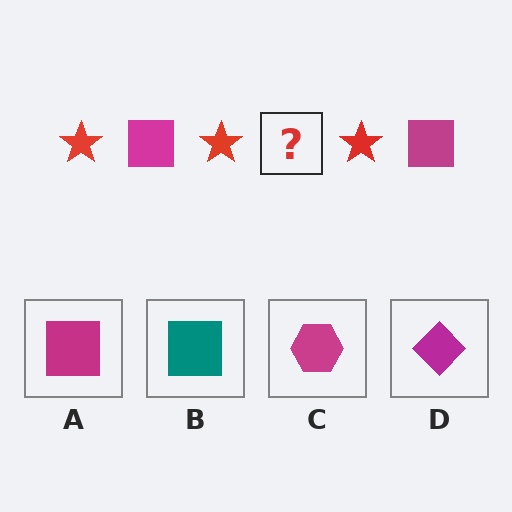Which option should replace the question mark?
Option A.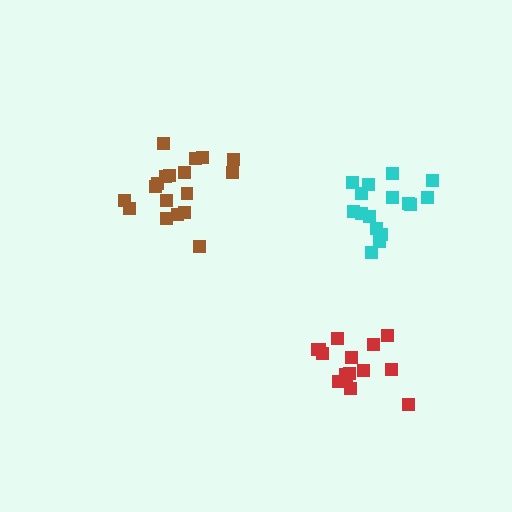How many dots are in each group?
Group 1: 18 dots, Group 2: 15 dots, Group 3: 16 dots (49 total).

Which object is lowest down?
The red cluster is bottommost.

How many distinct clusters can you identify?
There are 3 distinct clusters.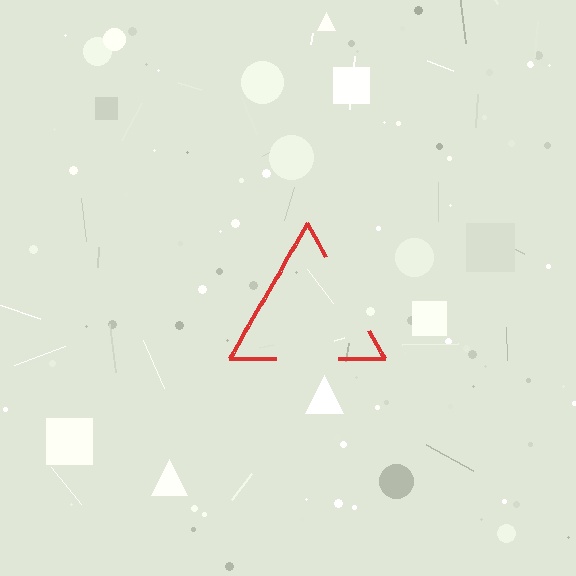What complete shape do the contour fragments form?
The contour fragments form a triangle.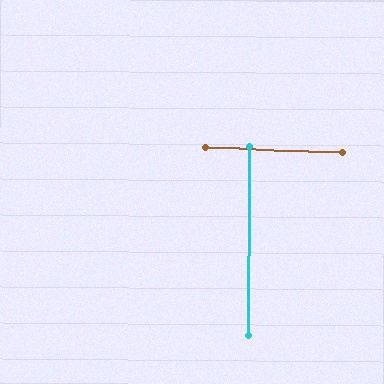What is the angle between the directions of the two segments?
Approximately 88 degrees.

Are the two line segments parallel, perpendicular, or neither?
Perpendicular — they meet at approximately 88°.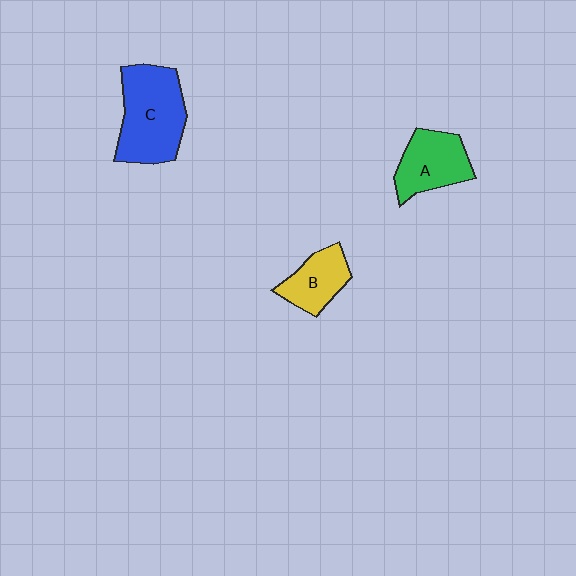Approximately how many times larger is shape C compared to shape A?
Approximately 1.5 times.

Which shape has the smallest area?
Shape B (yellow).